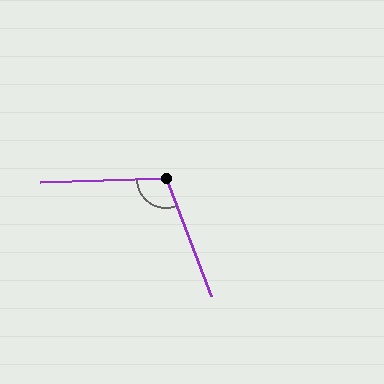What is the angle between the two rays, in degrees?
Approximately 109 degrees.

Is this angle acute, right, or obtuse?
It is obtuse.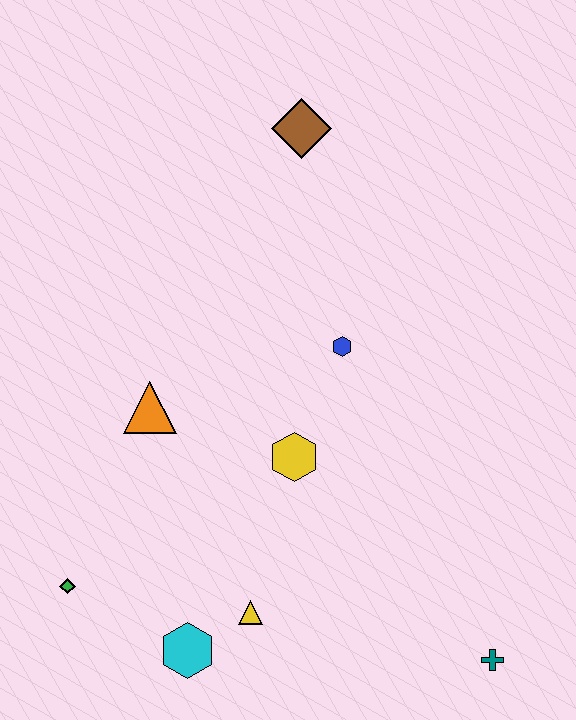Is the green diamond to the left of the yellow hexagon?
Yes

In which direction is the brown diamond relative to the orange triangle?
The brown diamond is above the orange triangle.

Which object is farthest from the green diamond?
The brown diamond is farthest from the green diamond.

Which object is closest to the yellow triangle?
The cyan hexagon is closest to the yellow triangle.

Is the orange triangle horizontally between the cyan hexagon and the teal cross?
No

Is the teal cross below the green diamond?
Yes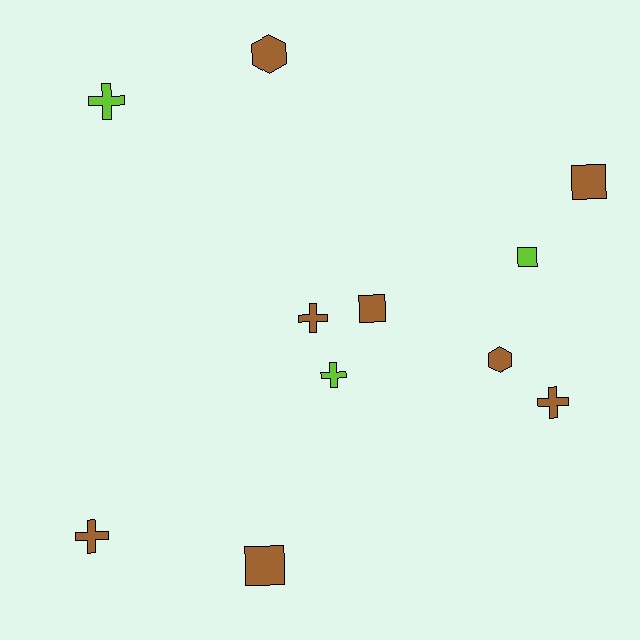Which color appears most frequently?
Brown, with 8 objects.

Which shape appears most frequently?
Cross, with 5 objects.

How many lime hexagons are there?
There are no lime hexagons.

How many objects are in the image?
There are 11 objects.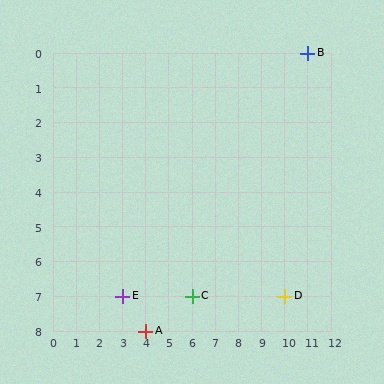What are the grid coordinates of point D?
Point D is at grid coordinates (10, 7).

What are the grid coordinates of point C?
Point C is at grid coordinates (6, 7).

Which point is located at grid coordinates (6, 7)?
Point C is at (6, 7).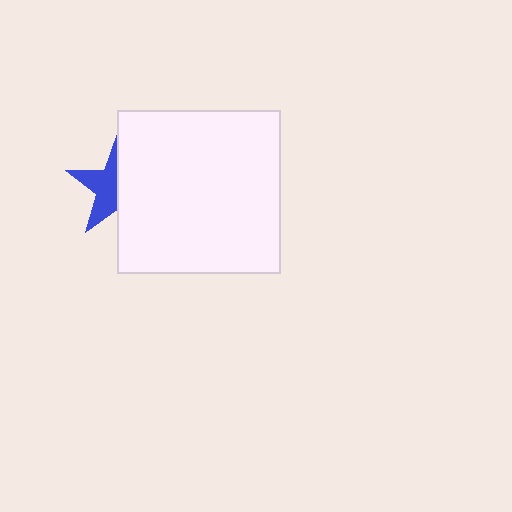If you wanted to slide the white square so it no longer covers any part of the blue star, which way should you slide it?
Slide it right — that is the most direct way to separate the two shapes.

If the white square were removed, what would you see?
You would see the complete blue star.